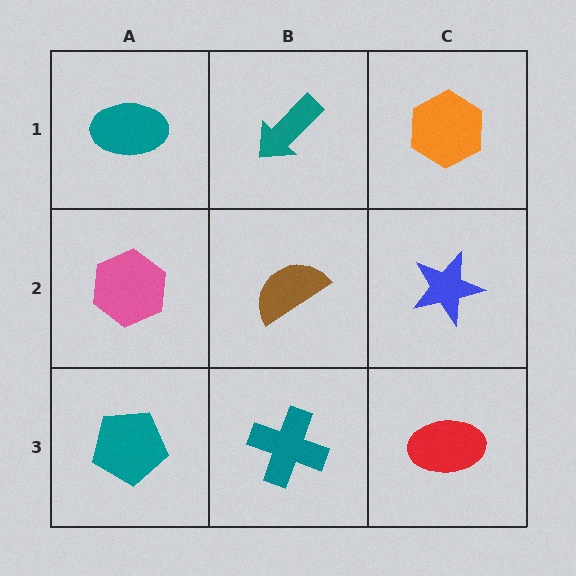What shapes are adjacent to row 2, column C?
An orange hexagon (row 1, column C), a red ellipse (row 3, column C), a brown semicircle (row 2, column B).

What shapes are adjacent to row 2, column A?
A teal ellipse (row 1, column A), a teal pentagon (row 3, column A), a brown semicircle (row 2, column B).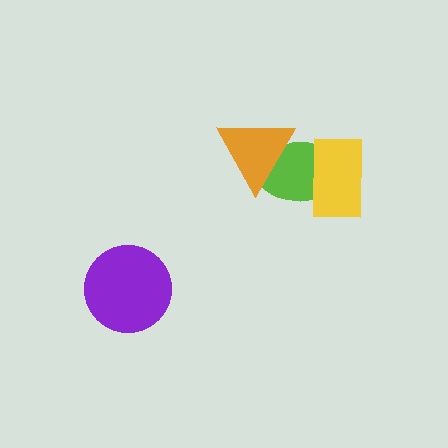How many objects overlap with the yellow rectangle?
1 object overlaps with the yellow rectangle.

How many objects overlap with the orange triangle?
1 object overlaps with the orange triangle.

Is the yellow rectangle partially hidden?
No, no other shape covers it.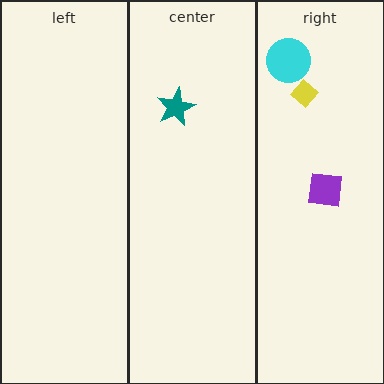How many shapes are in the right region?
3.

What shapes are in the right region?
The yellow diamond, the cyan circle, the purple square.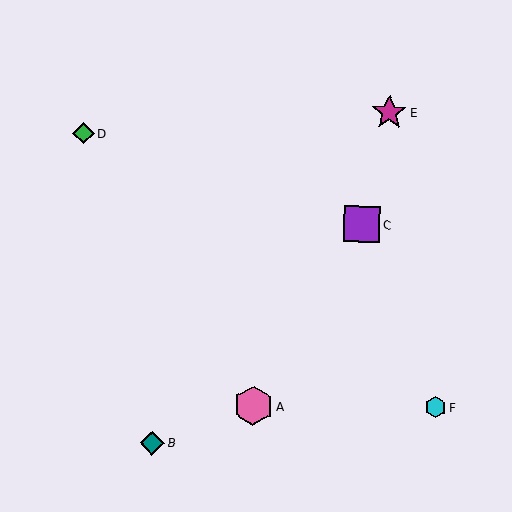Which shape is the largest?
The pink hexagon (labeled A) is the largest.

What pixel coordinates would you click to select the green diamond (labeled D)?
Click at (84, 133) to select the green diamond D.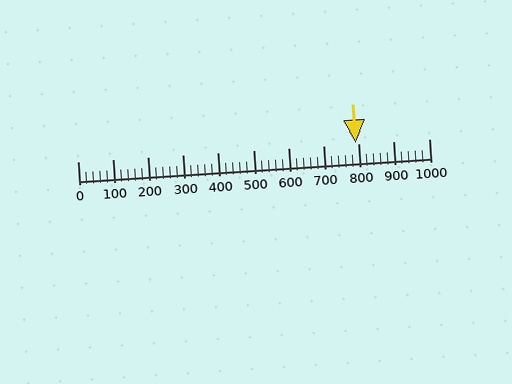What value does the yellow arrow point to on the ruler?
The yellow arrow points to approximately 792.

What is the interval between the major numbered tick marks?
The major tick marks are spaced 100 units apart.